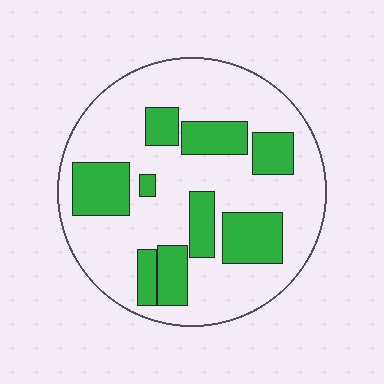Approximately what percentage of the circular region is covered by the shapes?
Approximately 30%.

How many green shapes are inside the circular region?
9.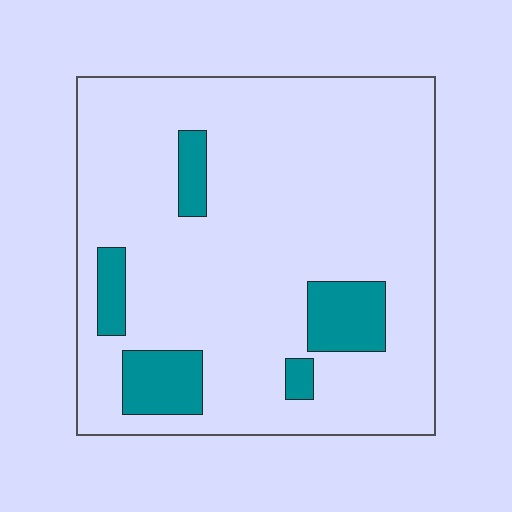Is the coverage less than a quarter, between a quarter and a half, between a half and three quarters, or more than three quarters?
Less than a quarter.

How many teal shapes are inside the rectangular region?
5.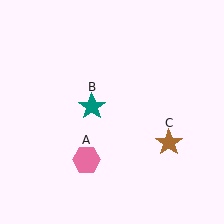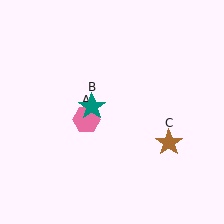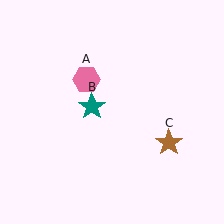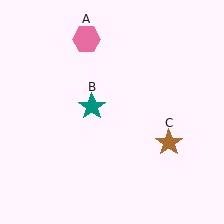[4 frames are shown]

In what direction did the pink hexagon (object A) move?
The pink hexagon (object A) moved up.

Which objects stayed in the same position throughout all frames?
Teal star (object B) and brown star (object C) remained stationary.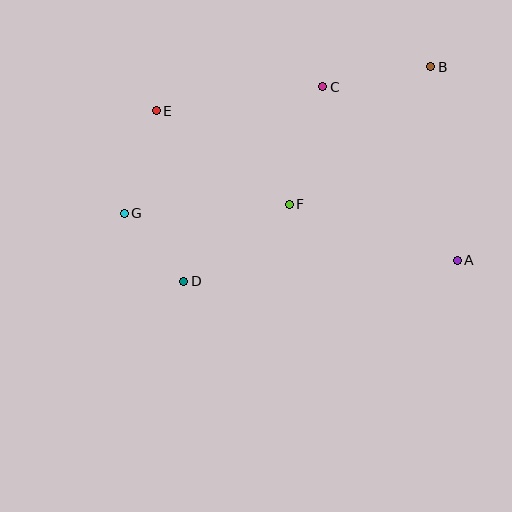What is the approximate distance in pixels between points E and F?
The distance between E and F is approximately 163 pixels.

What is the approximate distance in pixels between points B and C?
The distance between B and C is approximately 110 pixels.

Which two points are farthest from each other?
Points B and G are farthest from each other.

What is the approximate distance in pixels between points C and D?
The distance between C and D is approximately 239 pixels.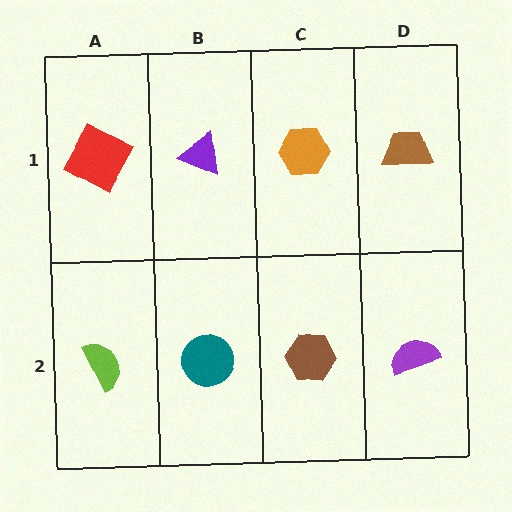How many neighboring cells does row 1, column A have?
2.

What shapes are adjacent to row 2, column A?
A red square (row 1, column A), a teal circle (row 2, column B).